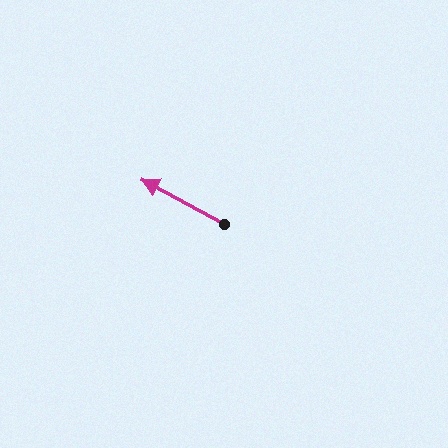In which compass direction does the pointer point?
Northwest.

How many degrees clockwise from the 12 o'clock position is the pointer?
Approximately 299 degrees.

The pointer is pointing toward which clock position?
Roughly 10 o'clock.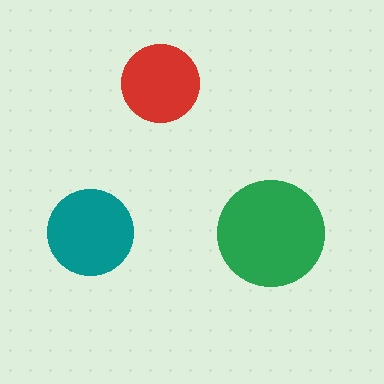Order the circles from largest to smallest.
the green one, the teal one, the red one.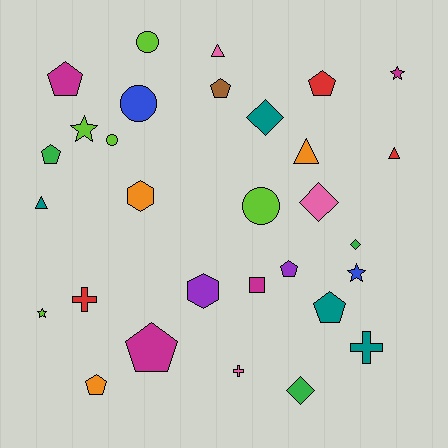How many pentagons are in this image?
There are 8 pentagons.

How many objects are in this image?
There are 30 objects.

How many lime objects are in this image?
There are 5 lime objects.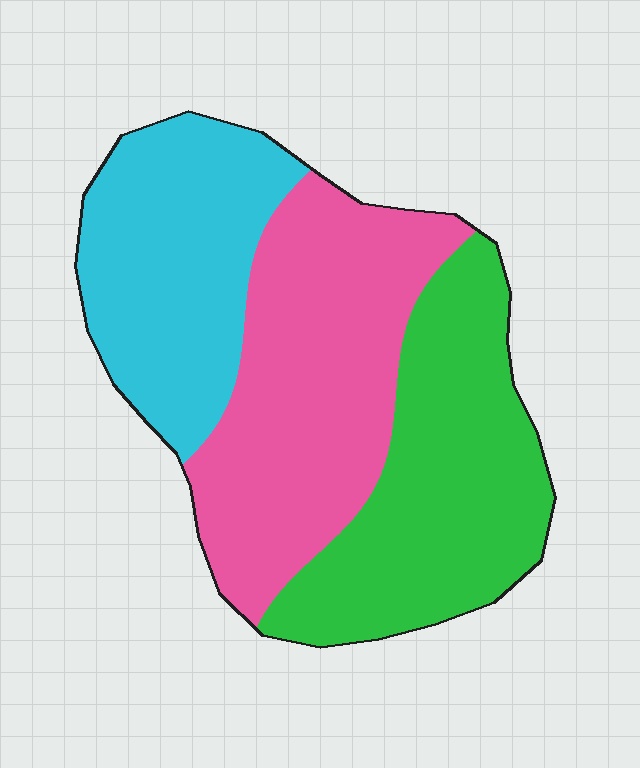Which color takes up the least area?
Cyan, at roughly 30%.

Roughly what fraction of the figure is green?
Green takes up about one third (1/3) of the figure.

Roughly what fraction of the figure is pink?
Pink takes up between a third and a half of the figure.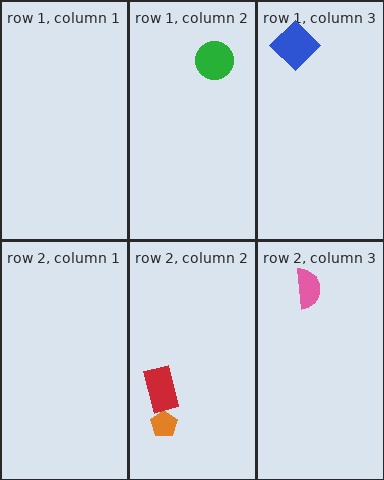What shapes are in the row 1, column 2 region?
The green circle.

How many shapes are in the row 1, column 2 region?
1.